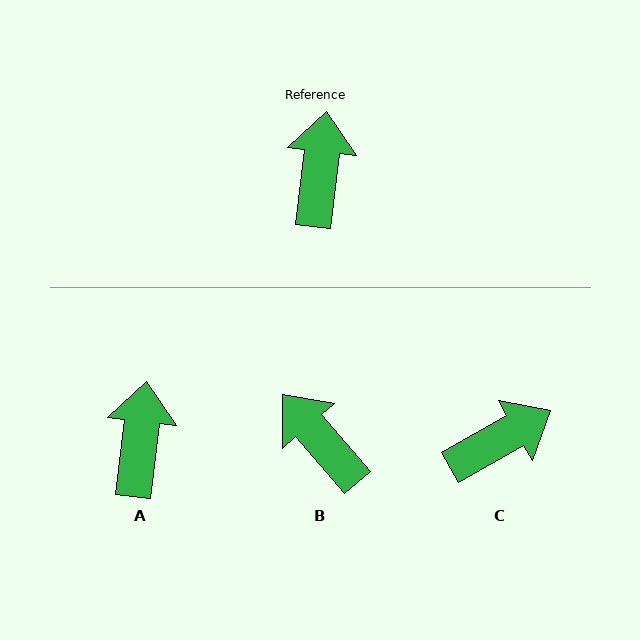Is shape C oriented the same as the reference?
No, it is off by about 54 degrees.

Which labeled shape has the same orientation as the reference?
A.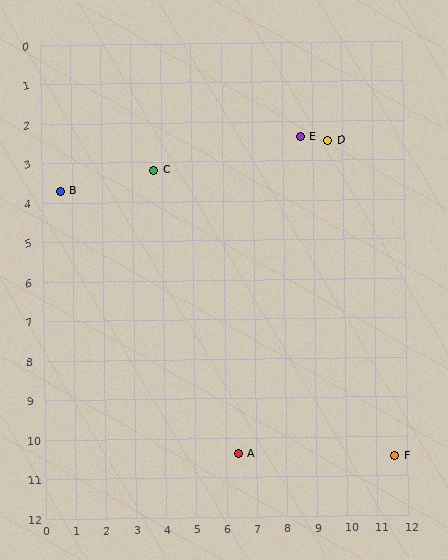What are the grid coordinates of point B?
Point B is at approximately (0.6, 3.7).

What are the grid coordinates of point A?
Point A is at approximately (6.4, 10.4).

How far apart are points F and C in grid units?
Points F and C are about 10.8 grid units apart.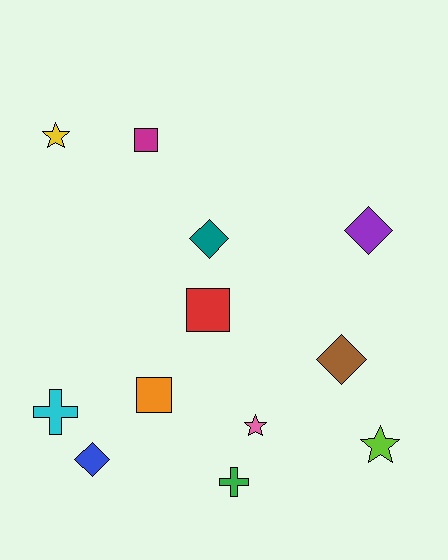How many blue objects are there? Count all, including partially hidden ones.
There is 1 blue object.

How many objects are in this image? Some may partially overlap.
There are 12 objects.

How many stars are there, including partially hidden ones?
There are 3 stars.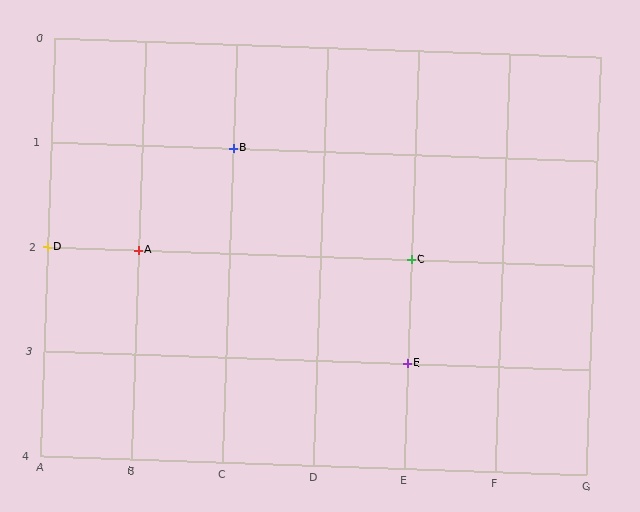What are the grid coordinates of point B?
Point B is at grid coordinates (C, 1).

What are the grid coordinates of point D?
Point D is at grid coordinates (A, 2).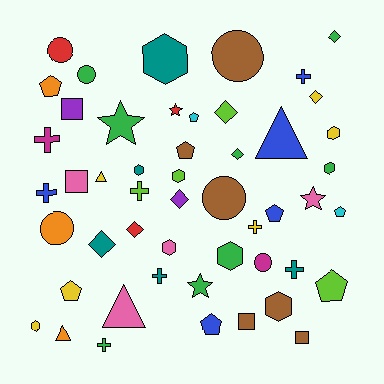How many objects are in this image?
There are 50 objects.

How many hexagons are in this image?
There are 9 hexagons.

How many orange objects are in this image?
There are 3 orange objects.